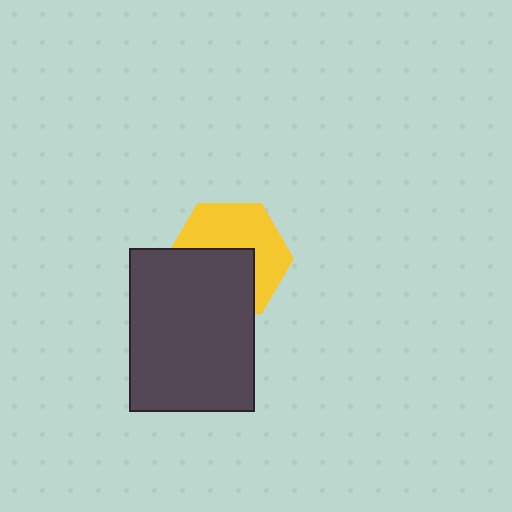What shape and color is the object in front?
The object in front is a dark gray rectangle.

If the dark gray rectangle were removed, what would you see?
You would see the complete yellow hexagon.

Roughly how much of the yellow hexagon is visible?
About half of it is visible (roughly 53%).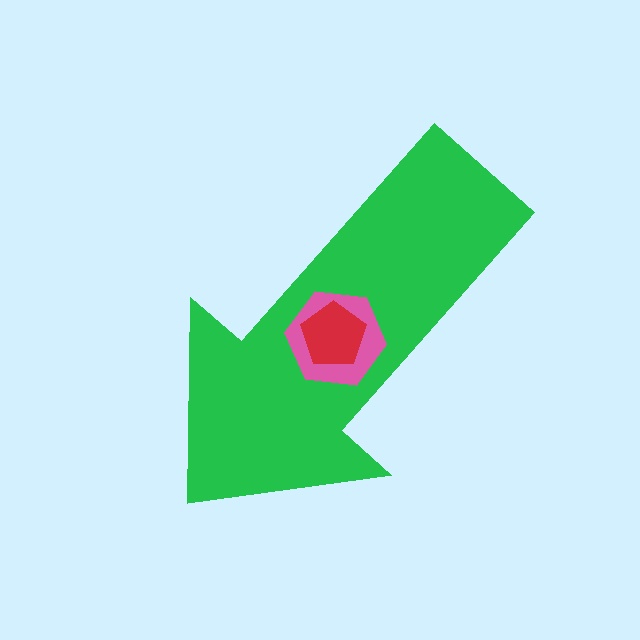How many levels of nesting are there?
3.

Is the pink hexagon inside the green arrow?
Yes.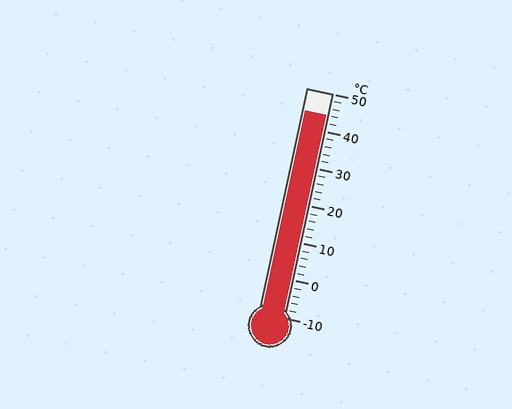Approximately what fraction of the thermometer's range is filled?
The thermometer is filled to approximately 90% of its range.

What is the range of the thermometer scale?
The thermometer scale ranges from -10°C to 50°C.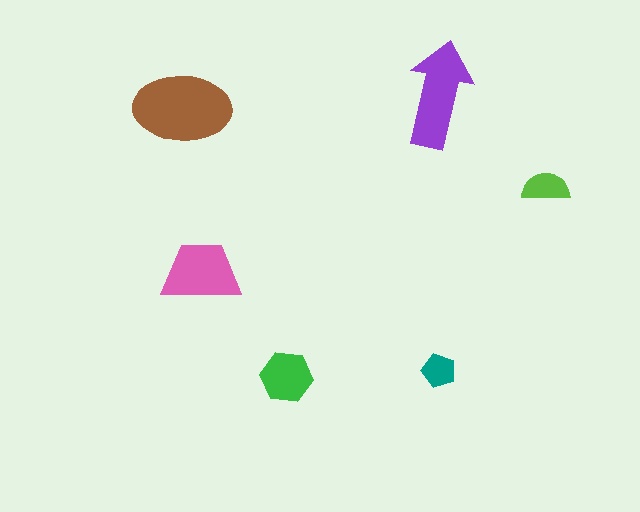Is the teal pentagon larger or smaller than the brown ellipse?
Smaller.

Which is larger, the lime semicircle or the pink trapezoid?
The pink trapezoid.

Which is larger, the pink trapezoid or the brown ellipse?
The brown ellipse.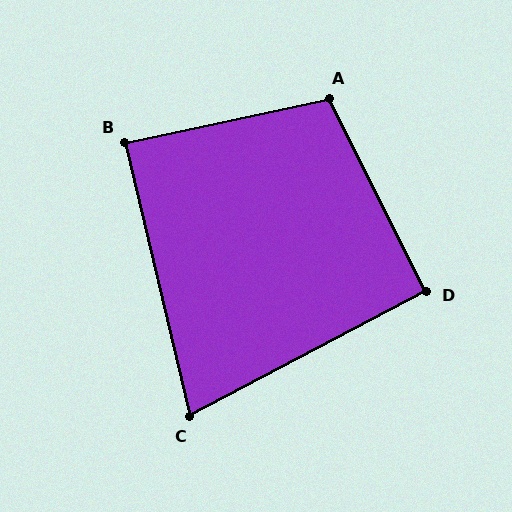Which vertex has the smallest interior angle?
C, at approximately 76 degrees.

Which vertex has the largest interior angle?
A, at approximately 104 degrees.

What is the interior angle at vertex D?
Approximately 91 degrees (approximately right).